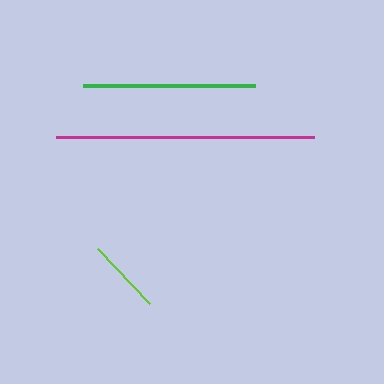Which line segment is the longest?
The magenta line is the longest at approximately 258 pixels.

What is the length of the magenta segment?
The magenta segment is approximately 258 pixels long.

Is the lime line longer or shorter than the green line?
The green line is longer than the lime line.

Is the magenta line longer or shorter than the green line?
The magenta line is longer than the green line.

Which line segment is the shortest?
The lime line is the shortest at approximately 76 pixels.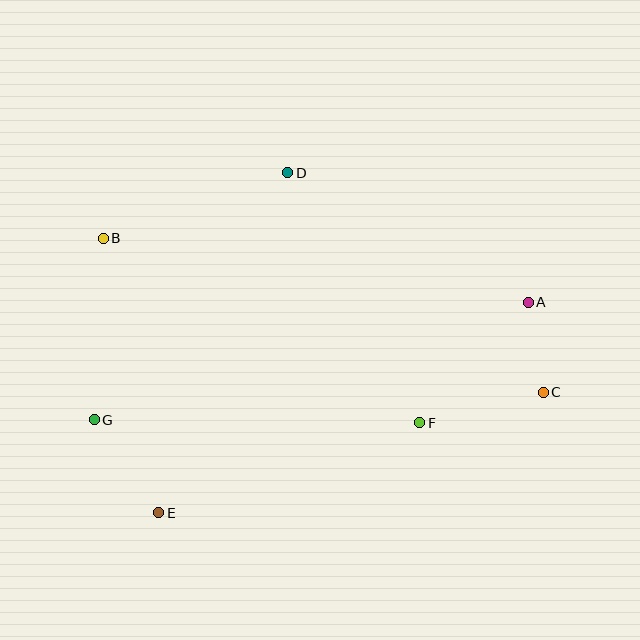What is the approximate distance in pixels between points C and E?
The distance between C and E is approximately 403 pixels.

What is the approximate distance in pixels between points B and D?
The distance between B and D is approximately 196 pixels.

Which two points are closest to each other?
Points A and C are closest to each other.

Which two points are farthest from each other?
Points B and C are farthest from each other.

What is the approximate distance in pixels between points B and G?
The distance between B and G is approximately 182 pixels.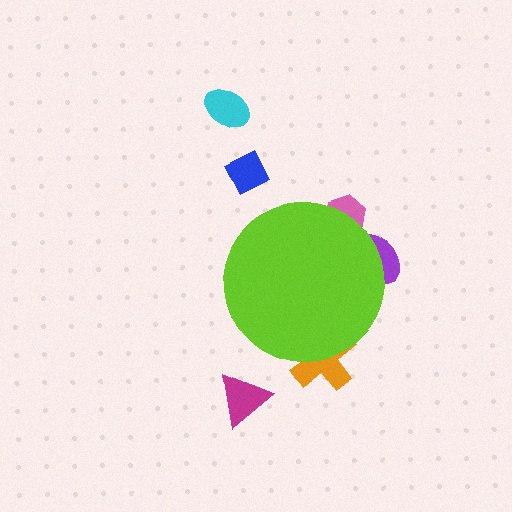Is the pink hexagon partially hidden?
Yes, the pink hexagon is partially hidden behind the lime circle.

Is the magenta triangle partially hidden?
No, the magenta triangle is fully visible.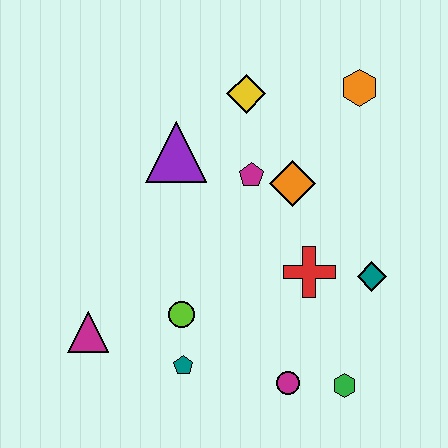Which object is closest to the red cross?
The teal diamond is closest to the red cross.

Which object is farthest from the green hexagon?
The yellow diamond is farthest from the green hexagon.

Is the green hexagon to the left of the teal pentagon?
No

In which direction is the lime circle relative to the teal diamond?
The lime circle is to the left of the teal diamond.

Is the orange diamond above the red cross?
Yes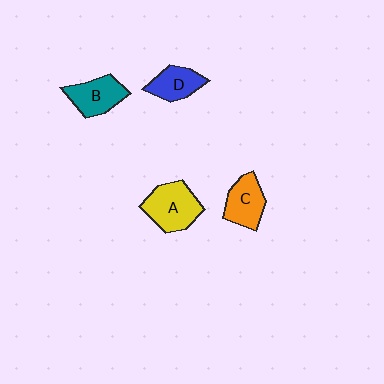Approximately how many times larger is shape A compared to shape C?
Approximately 1.2 times.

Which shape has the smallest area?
Shape D (blue).